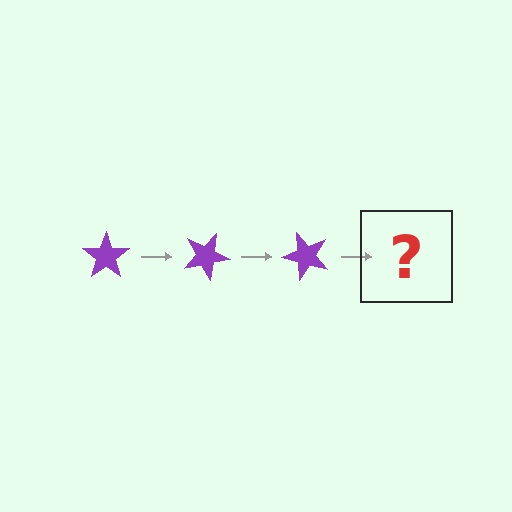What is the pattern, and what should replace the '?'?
The pattern is that the star rotates 25 degrees each step. The '?' should be a purple star rotated 75 degrees.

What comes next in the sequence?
The next element should be a purple star rotated 75 degrees.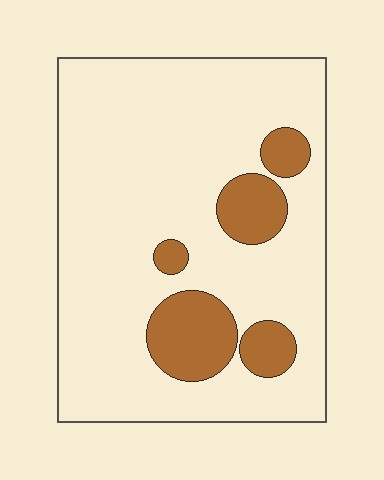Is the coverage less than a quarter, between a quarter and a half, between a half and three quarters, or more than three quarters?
Less than a quarter.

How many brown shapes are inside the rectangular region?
5.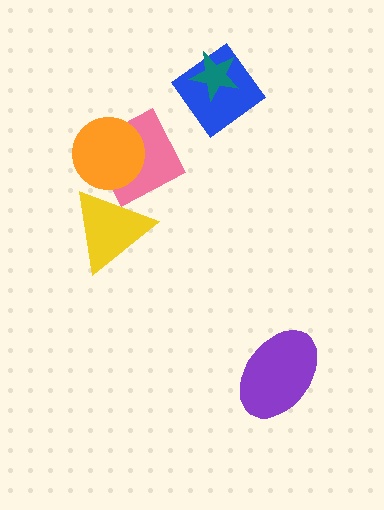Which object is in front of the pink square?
The orange circle is in front of the pink square.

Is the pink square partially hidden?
Yes, it is partially covered by another shape.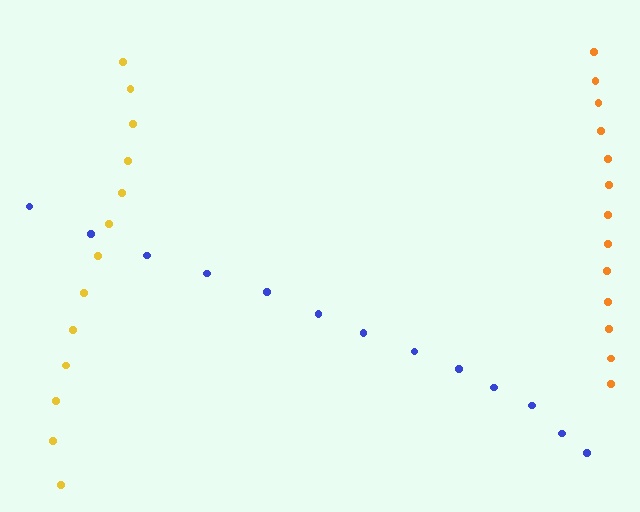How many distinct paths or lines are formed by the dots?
There are 3 distinct paths.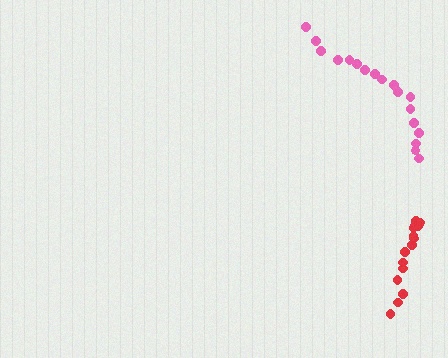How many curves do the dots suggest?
There are 2 distinct paths.